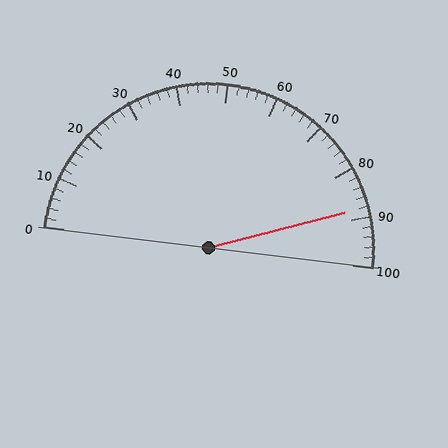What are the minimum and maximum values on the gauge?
The gauge ranges from 0 to 100.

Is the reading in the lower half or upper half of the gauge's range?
The reading is in the upper half of the range (0 to 100).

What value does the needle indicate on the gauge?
The needle indicates approximately 88.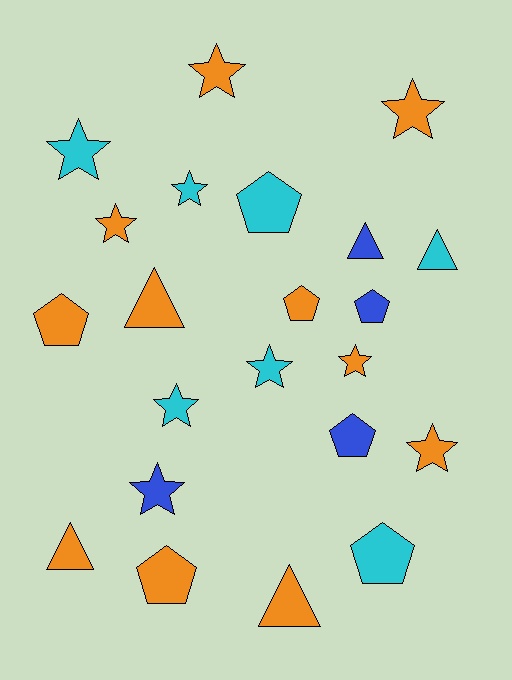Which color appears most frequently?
Orange, with 11 objects.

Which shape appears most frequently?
Star, with 10 objects.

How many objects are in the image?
There are 22 objects.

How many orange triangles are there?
There are 3 orange triangles.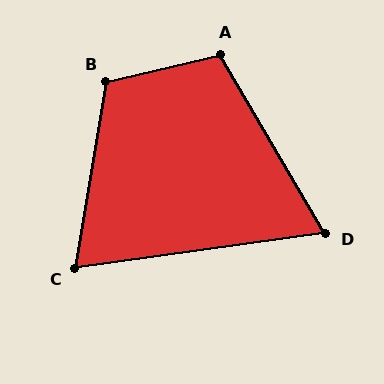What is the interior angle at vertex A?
Approximately 107 degrees (obtuse).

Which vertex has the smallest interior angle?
D, at approximately 67 degrees.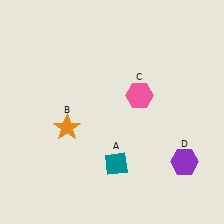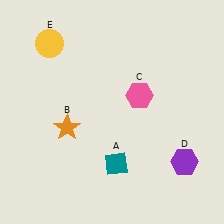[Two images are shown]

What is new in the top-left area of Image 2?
A yellow circle (E) was added in the top-left area of Image 2.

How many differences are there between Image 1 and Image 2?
There is 1 difference between the two images.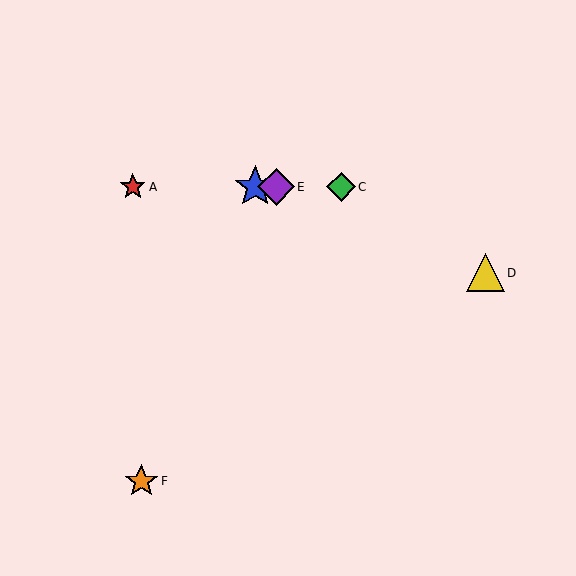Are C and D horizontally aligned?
No, C is at y≈187 and D is at y≈273.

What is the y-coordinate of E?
Object E is at y≈187.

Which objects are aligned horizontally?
Objects A, B, C, E are aligned horizontally.